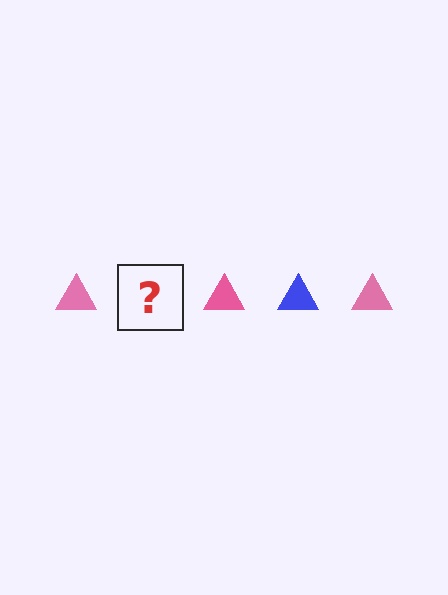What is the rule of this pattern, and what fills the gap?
The rule is that the pattern cycles through pink, blue triangles. The gap should be filled with a blue triangle.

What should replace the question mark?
The question mark should be replaced with a blue triangle.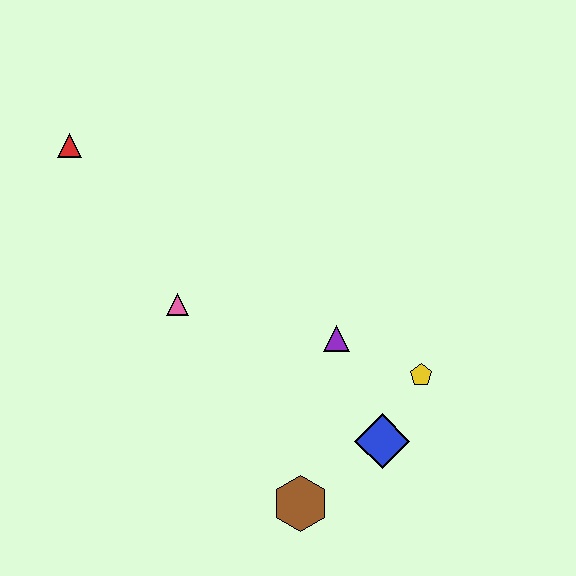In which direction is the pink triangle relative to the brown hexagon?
The pink triangle is above the brown hexagon.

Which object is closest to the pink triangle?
The purple triangle is closest to the pink triangle.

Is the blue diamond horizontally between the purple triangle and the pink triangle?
No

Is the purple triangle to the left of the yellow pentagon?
Yes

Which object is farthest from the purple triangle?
The red triangle is farthest from the purple triangle.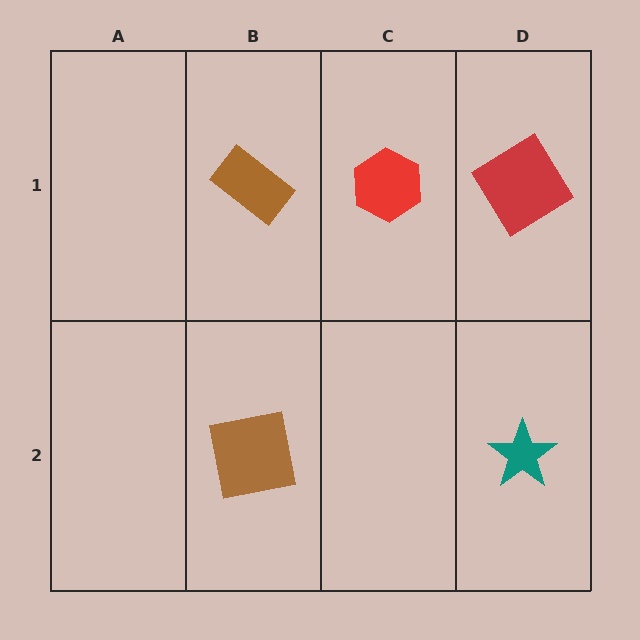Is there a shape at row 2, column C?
No, that cell is empty.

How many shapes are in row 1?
3 shapes.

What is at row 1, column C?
A red hexagon.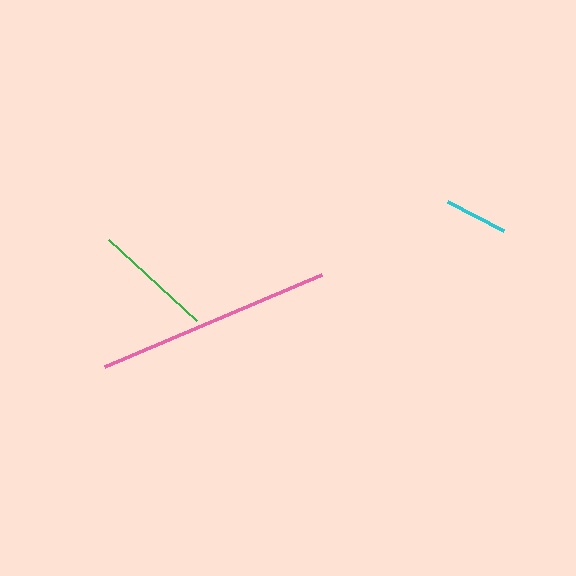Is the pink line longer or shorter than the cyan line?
The pink line is longer than the cyan line.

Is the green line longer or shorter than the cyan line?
The green line is longer than the cyan line.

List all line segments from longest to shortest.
From longest to shortest: pink, green, cyan.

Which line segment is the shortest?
The cyan line is the shortest at approximately 64 pixels.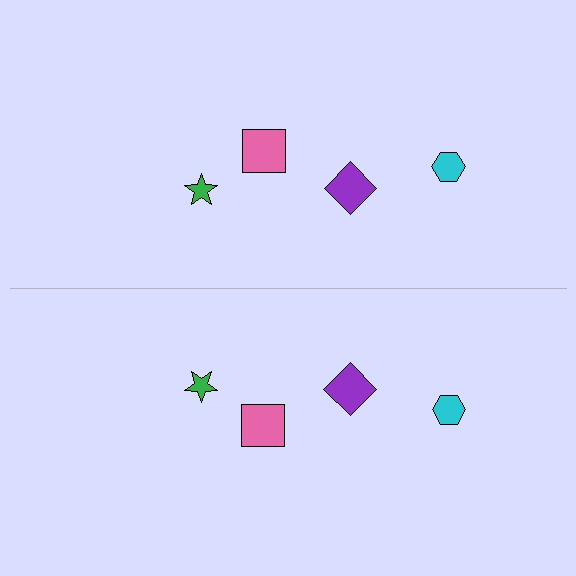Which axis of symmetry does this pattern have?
The pattern has a horizontal axis of symmetry running through the center of the image.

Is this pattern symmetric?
Yes, this pattern has bilateral (reflection) symmetry.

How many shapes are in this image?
There are 8 shapes in this image.